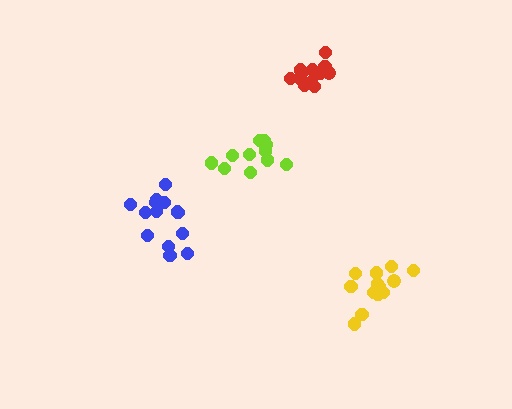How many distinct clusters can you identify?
There are 4 distinct clusters.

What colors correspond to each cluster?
The clusters are colored: yellow, blue, red, lime.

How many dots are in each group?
Group 1: 14 dots, Group 2: 15 dots, Group 3: 12 dots, Group 4: 12 dots (53 total).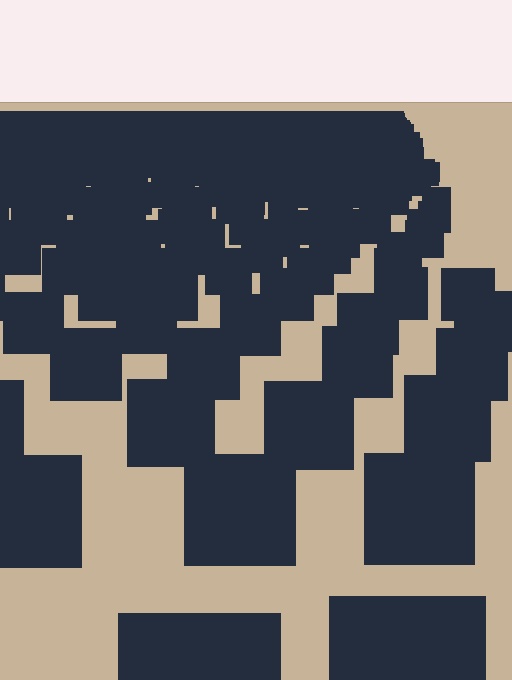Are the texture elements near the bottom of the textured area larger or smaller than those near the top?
Larger. Near the bottom, elements are closer to the viewer and appear at a bigger on-screen size.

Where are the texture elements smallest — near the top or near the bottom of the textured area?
Near the top.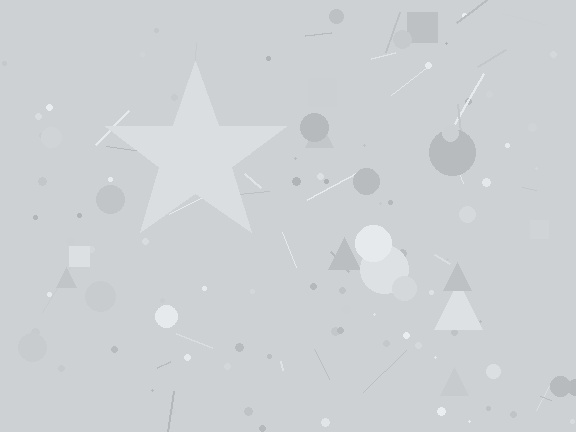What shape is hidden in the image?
A star is hidden in the image.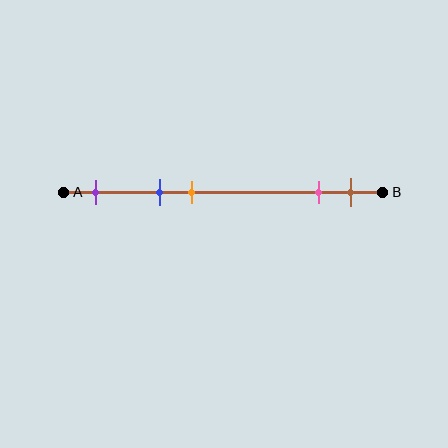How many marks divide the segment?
There are 5 marks dividing the segment.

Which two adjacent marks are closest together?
The pink and brown marks are the closest adjacent pair.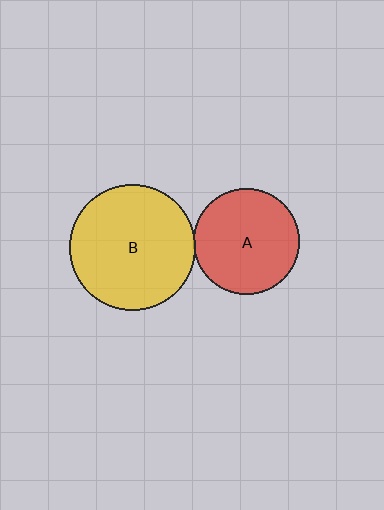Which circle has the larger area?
Circle B (yellow).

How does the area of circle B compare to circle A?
Approximately 1.4 times.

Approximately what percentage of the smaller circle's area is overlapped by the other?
Approximately 5%.